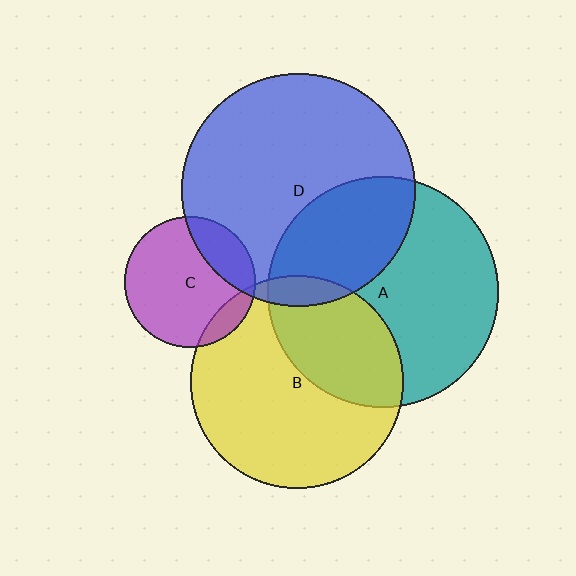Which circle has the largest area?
Circle D (blue).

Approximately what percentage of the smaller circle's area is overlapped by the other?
Approximately 20%.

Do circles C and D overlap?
Yes.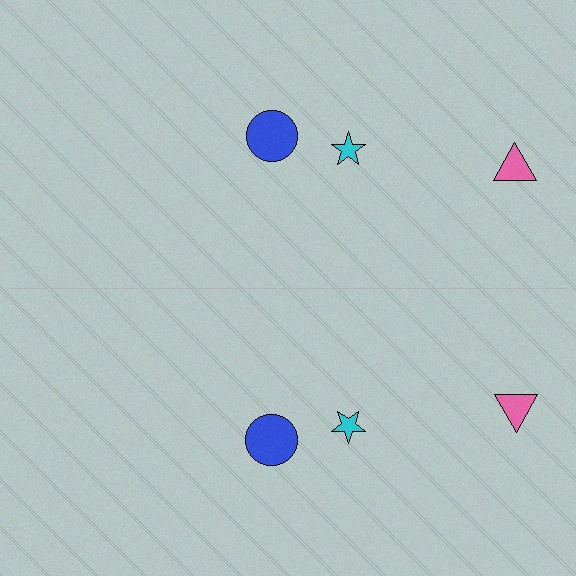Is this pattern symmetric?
Yes, this pattern has bilateral (reflection) symmetry.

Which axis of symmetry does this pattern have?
The pattern has a horizontal axis of symmetry running through the center of the image.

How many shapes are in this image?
There are 6 shapes in this image.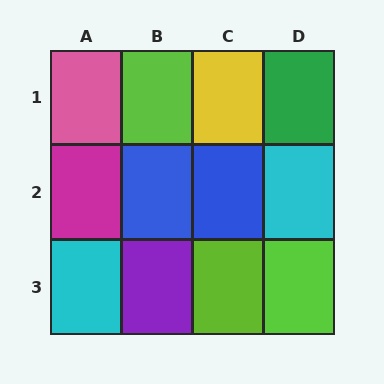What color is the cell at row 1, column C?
Yellow.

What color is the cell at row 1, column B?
Lime.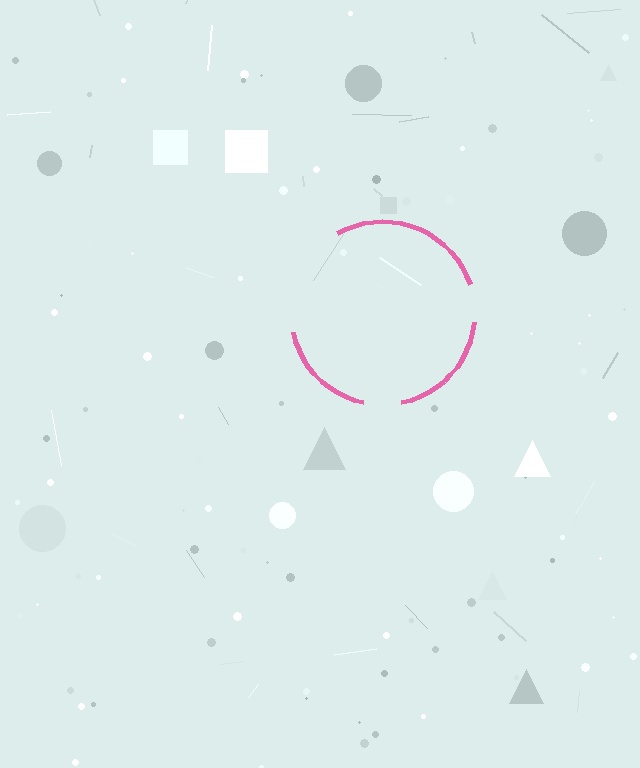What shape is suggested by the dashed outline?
The dashed outline suggests a circle.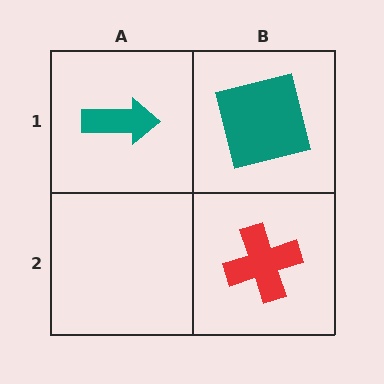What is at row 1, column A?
A teal arrow.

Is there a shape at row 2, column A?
No, that cell is empty.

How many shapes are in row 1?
2 shapes.